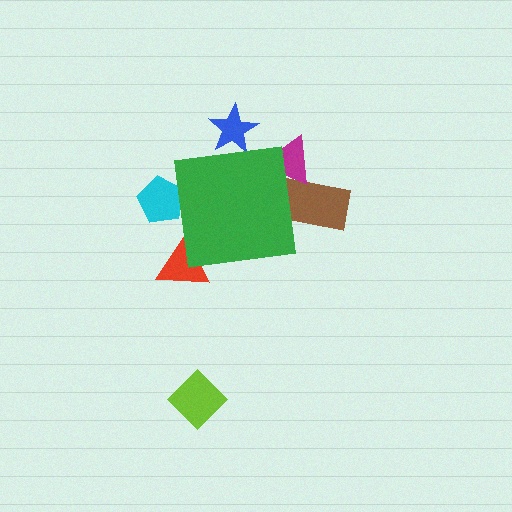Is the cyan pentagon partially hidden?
Yes, the cyan pentagon is partially hidden behind the green square.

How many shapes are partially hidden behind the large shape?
5 shapes are partially hidden.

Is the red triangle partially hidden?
Yes, the red triangle is partially hidden behind the green square.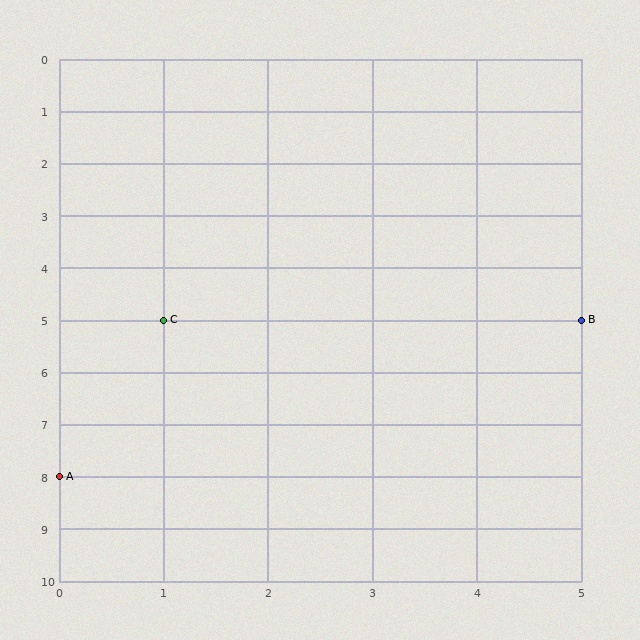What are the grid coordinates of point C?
Point C is at grid coordinates (1, 5).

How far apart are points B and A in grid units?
Points B and A are 5 columns and 3 rows apart (about 5.8 grid units diagonally).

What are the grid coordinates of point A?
Point A is at grid coordinates (0, 8).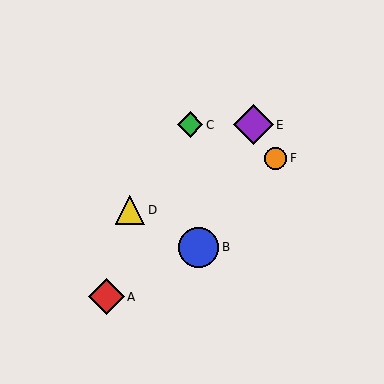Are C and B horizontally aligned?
No, C is at y≈125 and B is at y≈248.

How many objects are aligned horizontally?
2 objects (C, E) are aligned horizontally.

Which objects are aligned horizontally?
Objects C, E are aligned horizontally.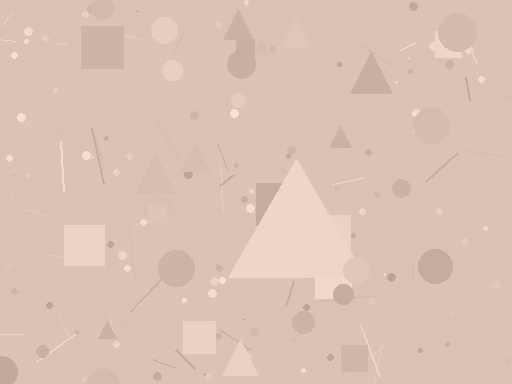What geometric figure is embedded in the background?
A triangle is embedded in the background.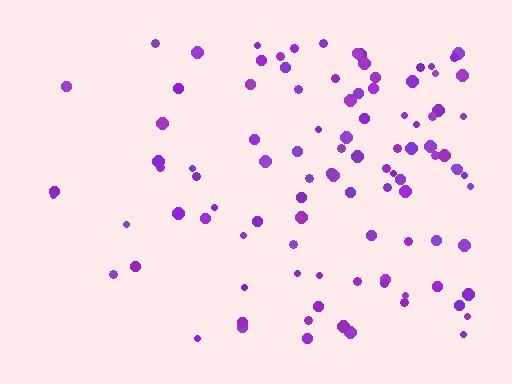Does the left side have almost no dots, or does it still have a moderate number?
Still a moderate number, just noticeably fewer than the right.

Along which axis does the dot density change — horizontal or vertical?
Horizontal.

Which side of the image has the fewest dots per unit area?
The left.